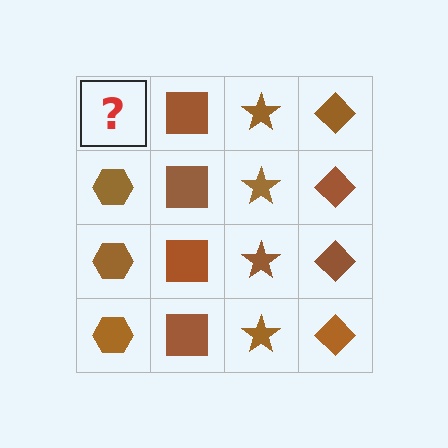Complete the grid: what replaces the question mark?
The question mark should be replaced with a brown hexagon.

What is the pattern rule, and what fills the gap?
The rule is that each column has a consistent shape. The gap should be filled with a brown hexagon.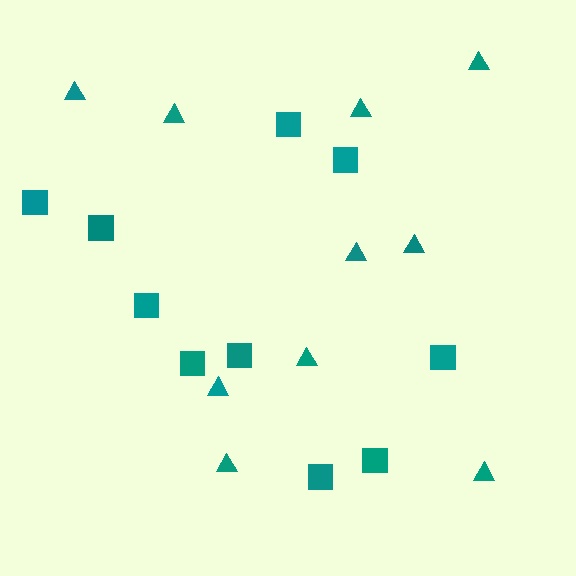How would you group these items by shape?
There are 2 groups: one group of squares (10) and one group of triangles (10).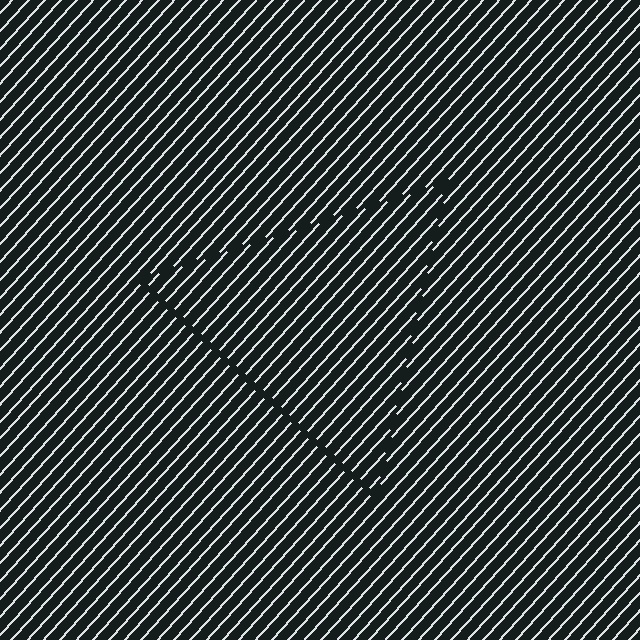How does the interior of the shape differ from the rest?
The interior of the shape contains the same grating, shifted by half a period — the contour is defined by the phase discontinuity where line-ends from the inner and outer gratings abut.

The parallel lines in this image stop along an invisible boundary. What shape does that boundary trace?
An illusory triangle. The interior of the shape contains the same grating, shifted by half a period — the contour is defined by the phase discontinuity where line-ends from the inner and outer gratings abut.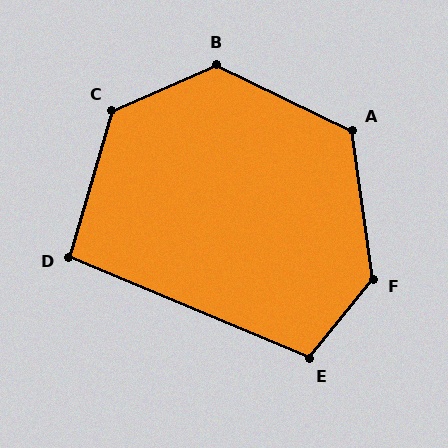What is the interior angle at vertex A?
Approximately 123 degrees (obtuse).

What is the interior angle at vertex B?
Approximately 131 degrees (obtuse).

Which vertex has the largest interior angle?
F, at approximately 133 degrees.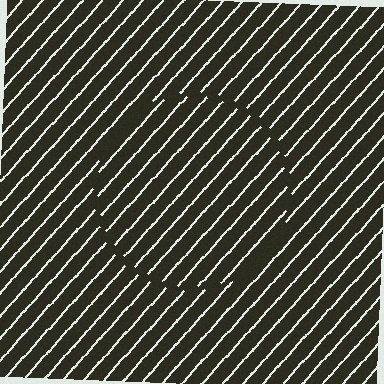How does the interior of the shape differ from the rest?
The interior of the shape contains the same grating, shifted by half a period — the contour is defined by the phase discontinuity where line-ends from the inner and outer gratings abut.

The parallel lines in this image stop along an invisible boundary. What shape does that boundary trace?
An illusory circle. The interior of the shape contains the same grating, shifted by half a period — the contour is defined by the phase discontinuity where line-ends from the inner and outer gratings abut.